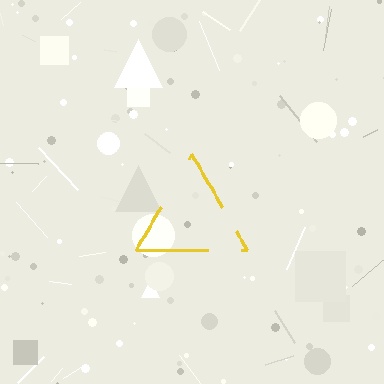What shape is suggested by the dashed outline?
The dashed outline suggests a triangle.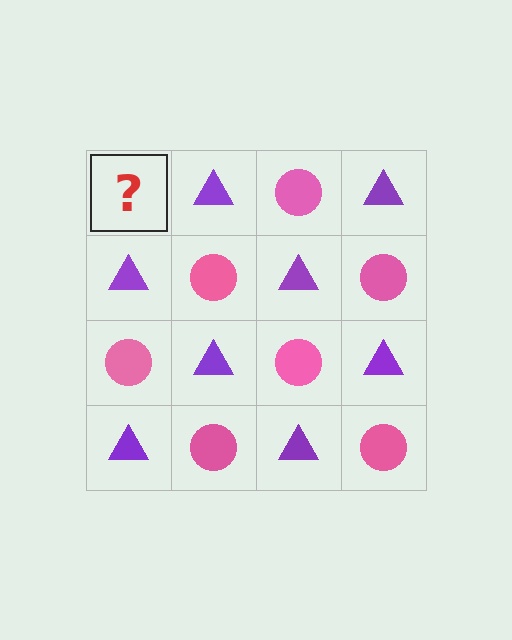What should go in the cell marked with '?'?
The missing cell should contain a pink circle.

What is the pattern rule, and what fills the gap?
The rule is that it alternates pink circle and purple triangle in a checkerboard pattern. The gap should be filled with a pink circle.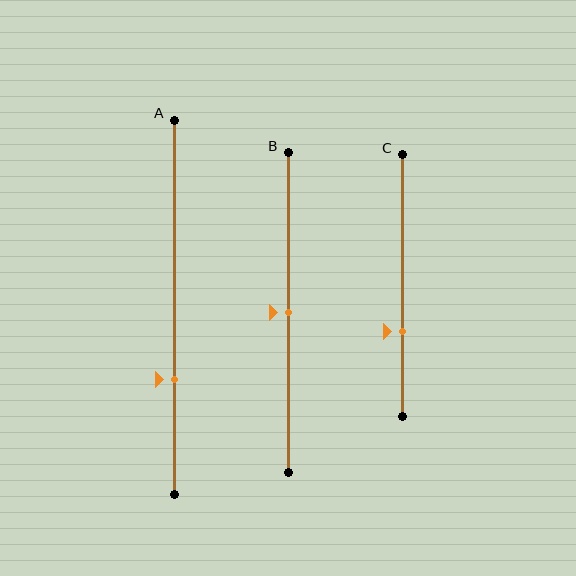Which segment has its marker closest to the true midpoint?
Segment B has its marker closest to the true midpoint.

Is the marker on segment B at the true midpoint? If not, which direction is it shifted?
Yes, the marker on segment B is at the true midpoint.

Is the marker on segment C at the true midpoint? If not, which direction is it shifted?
No, the marker on segment C is shifted downward by about 17% of the segment length.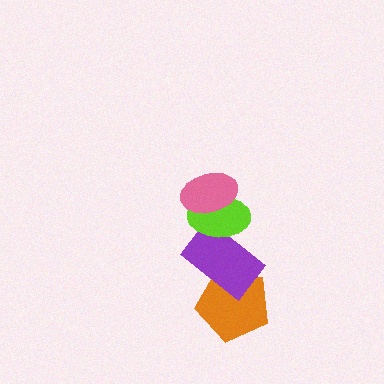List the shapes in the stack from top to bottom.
From top to bottom: the pink ellipse, the lime ellipse, the purple rectangle, the orange pentagon.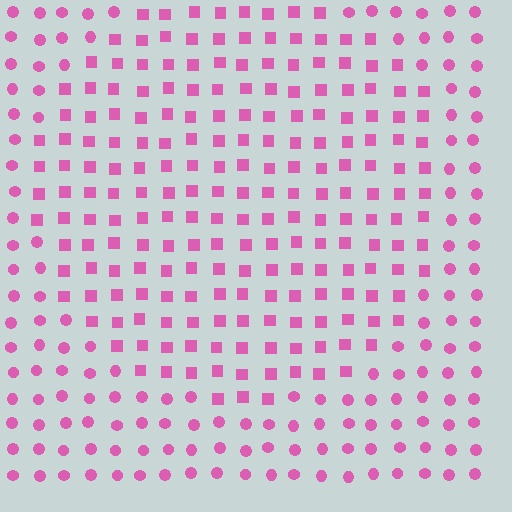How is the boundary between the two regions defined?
The boundary is defined by a change in element shape: squares inside vs. circles outside. All elements share the same color and spacing.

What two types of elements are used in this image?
The image uses squares inside the circle region and circles outside it.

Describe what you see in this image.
The image is filled with small pink elements arranged in a uniform grid. A circle-shaped region contains squares, while the surrounding area contains circles. The boundary is defined purely by the change in element shape.